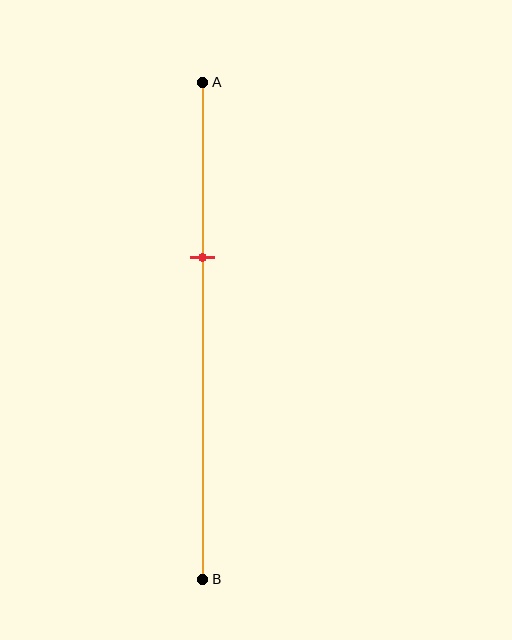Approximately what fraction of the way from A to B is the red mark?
The red mark is approximately 35% of the way from A to B.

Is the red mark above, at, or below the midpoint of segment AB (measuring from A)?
The red mark is above the midpoint of segment AB.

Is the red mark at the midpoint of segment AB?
No, the mark is at about 35% from A, not at the 50% midpoint.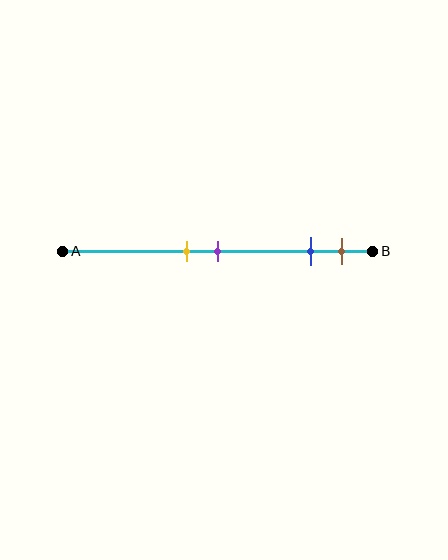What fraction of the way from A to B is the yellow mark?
The yellow mark is approximately 40% (0.4) of the way from A to B.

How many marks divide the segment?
There are 4 marks dividing the segment.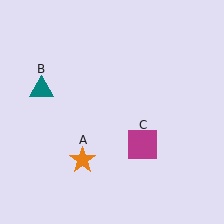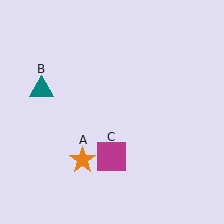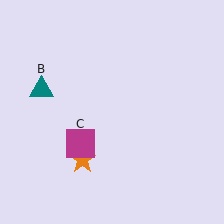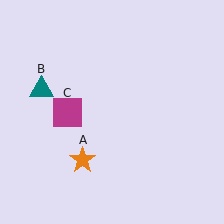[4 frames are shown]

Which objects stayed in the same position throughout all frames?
Orange star (object A) and teal triangle (object B) remained stationary.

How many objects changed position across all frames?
1 object changed position: magenta square (object C).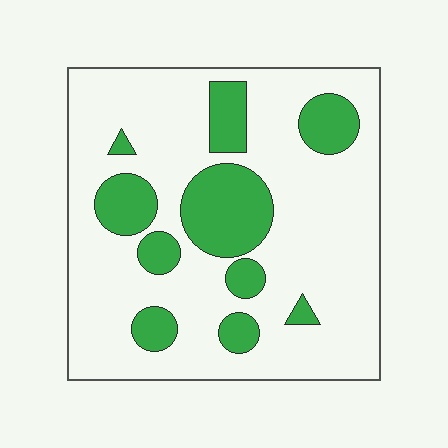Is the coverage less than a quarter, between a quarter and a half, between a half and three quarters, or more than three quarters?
Less than a quarter.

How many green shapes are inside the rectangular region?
10.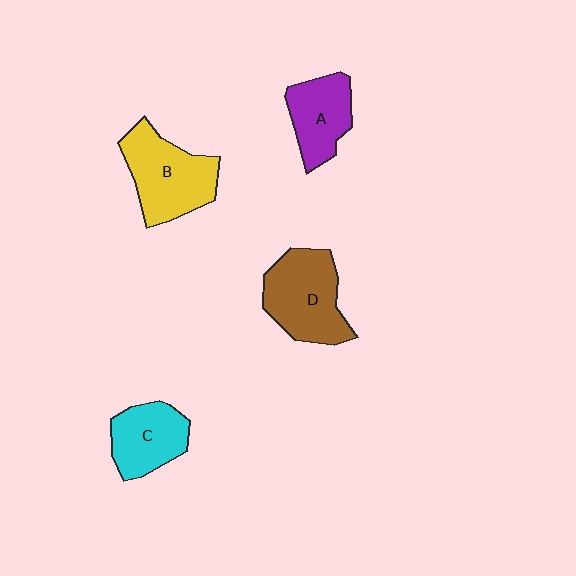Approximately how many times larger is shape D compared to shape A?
Approximately 1.4 times.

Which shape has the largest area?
Shape B (yellow).